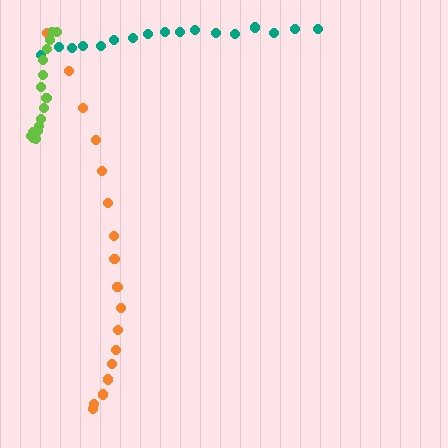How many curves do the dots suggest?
There are 3 distinct paths.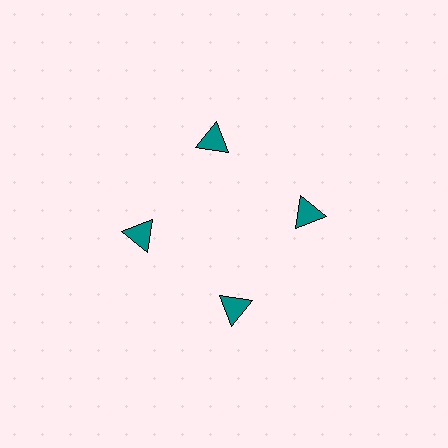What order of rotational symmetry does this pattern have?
This pattern has 4-fold rotational symmetry.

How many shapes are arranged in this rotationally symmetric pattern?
There are 4 shapes, arranged in 4 groups of 1.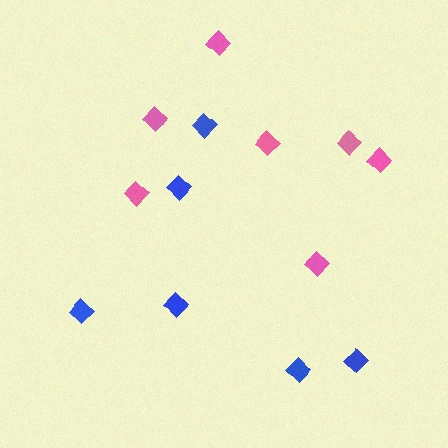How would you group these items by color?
There are 2 groups: one group of blue diamonds (6) and one group of pink diamonds (7).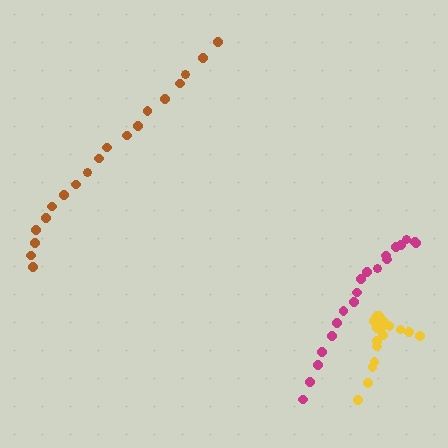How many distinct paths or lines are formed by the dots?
There are 3 distinct paths.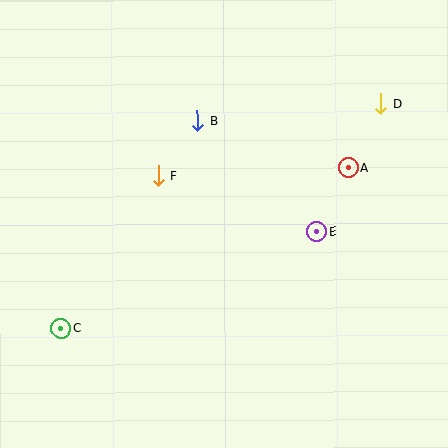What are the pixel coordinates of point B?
Point B is at (197, 121).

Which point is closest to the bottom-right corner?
Point E is closest to the bottom-right corner.